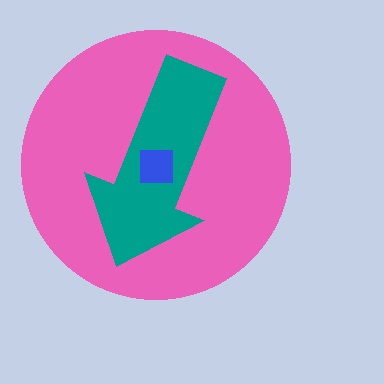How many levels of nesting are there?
3.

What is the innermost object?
The blue square.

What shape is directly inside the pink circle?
The teal arrow.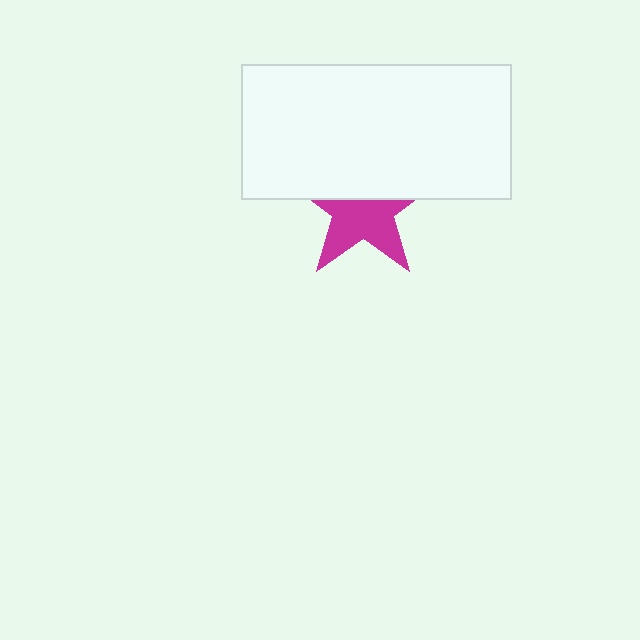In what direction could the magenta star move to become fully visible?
The magenta star could move down. That would shift it out from behind the white rectangle entirely.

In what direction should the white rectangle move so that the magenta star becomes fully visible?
The white rectangle should move up. That is the shortest direction to clear the overlap and leave the magenta star fully visible.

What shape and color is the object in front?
The object in front is a white rectangle.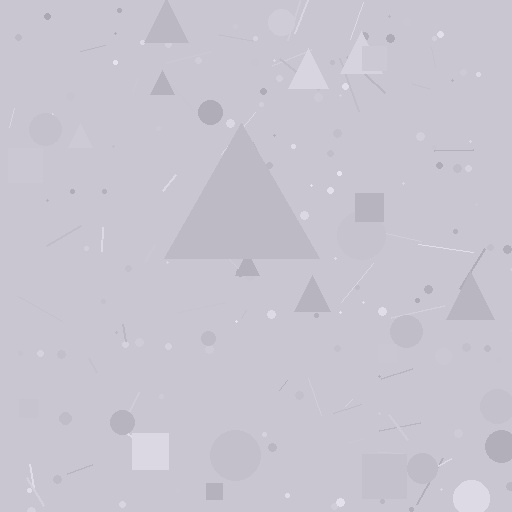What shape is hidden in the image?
A triangle is hidden in the image.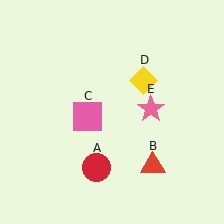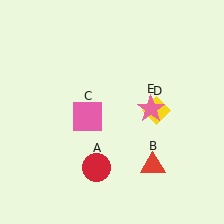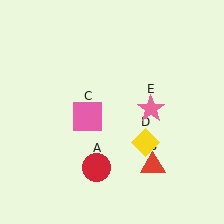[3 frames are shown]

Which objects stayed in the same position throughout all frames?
Red circle (object A) and red triangle (object B) and pink square (object C) and pink star (object E) remained stationary.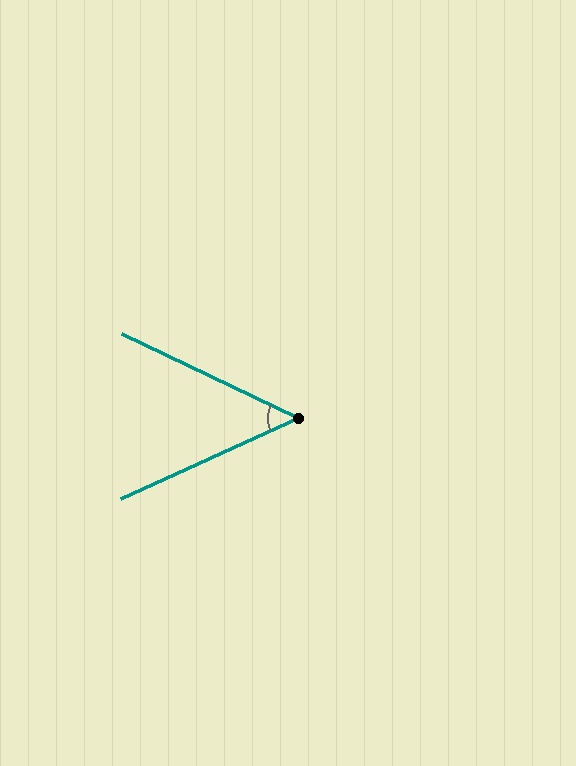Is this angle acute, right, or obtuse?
It is acute.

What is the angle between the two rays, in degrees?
Approximately 50 degrees.